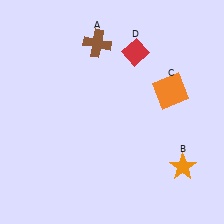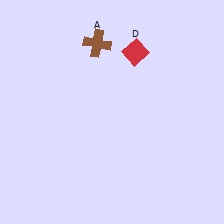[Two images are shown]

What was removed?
The orange square (C), the orange star (B) were removed in Image 2.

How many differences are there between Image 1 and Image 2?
There are 2 differences between the two images.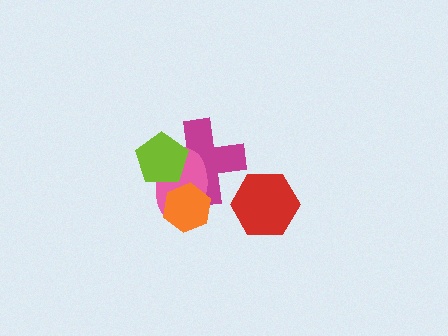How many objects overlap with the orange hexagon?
2 objects overlap with the orange hexagon.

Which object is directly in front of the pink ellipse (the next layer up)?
The lime pentagon is directly in front of the pink ellipse.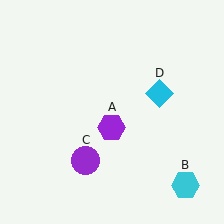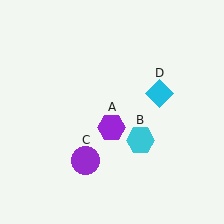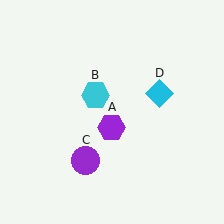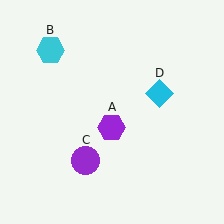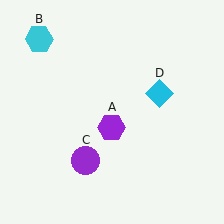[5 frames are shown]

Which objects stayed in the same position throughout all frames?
Purple hexagon (object A) and purple circle (object C) and cyan diamond (object D) remained stationary.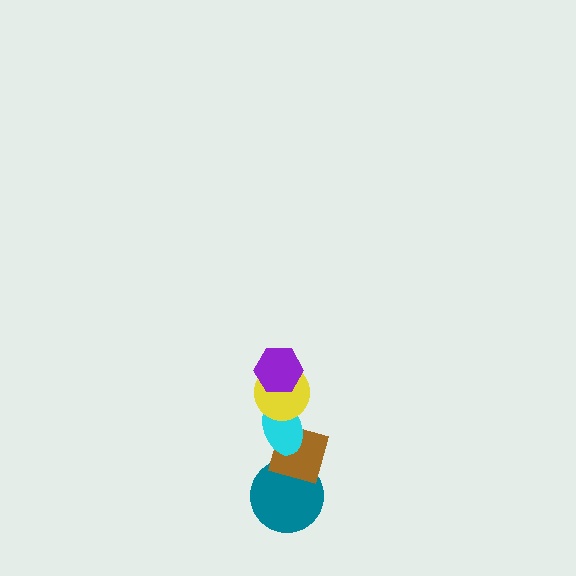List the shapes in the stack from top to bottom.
From top to bottom: the purple hexagon, the yellow circle, the cyan ellipse, the brown diamond, the teal circle.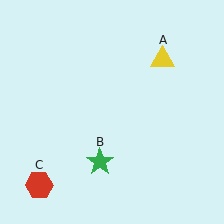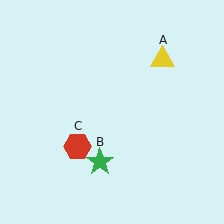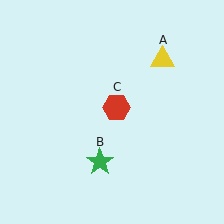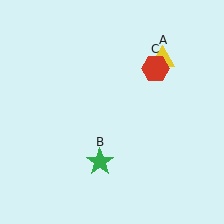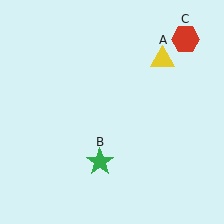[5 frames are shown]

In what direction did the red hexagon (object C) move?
The red hexagon (object C) moved up and to the right.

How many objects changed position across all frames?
1 object changed position: red hexagon (object C).